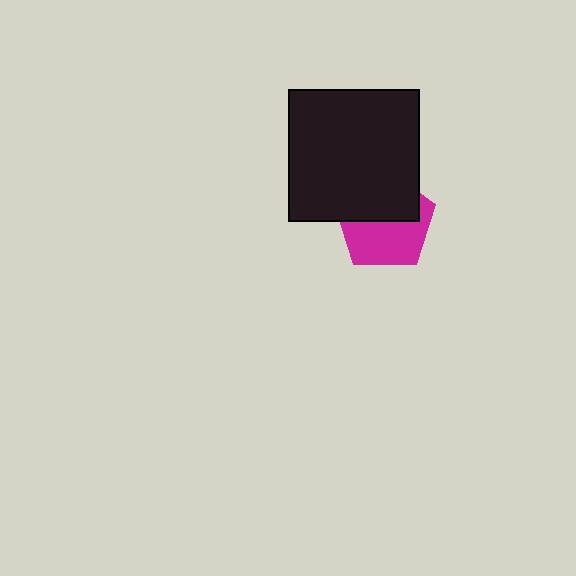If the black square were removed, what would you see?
You would see the complete magenta pentagon.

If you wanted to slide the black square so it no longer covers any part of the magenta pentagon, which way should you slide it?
Slide it up — that is the most direct way to separate the two shapes.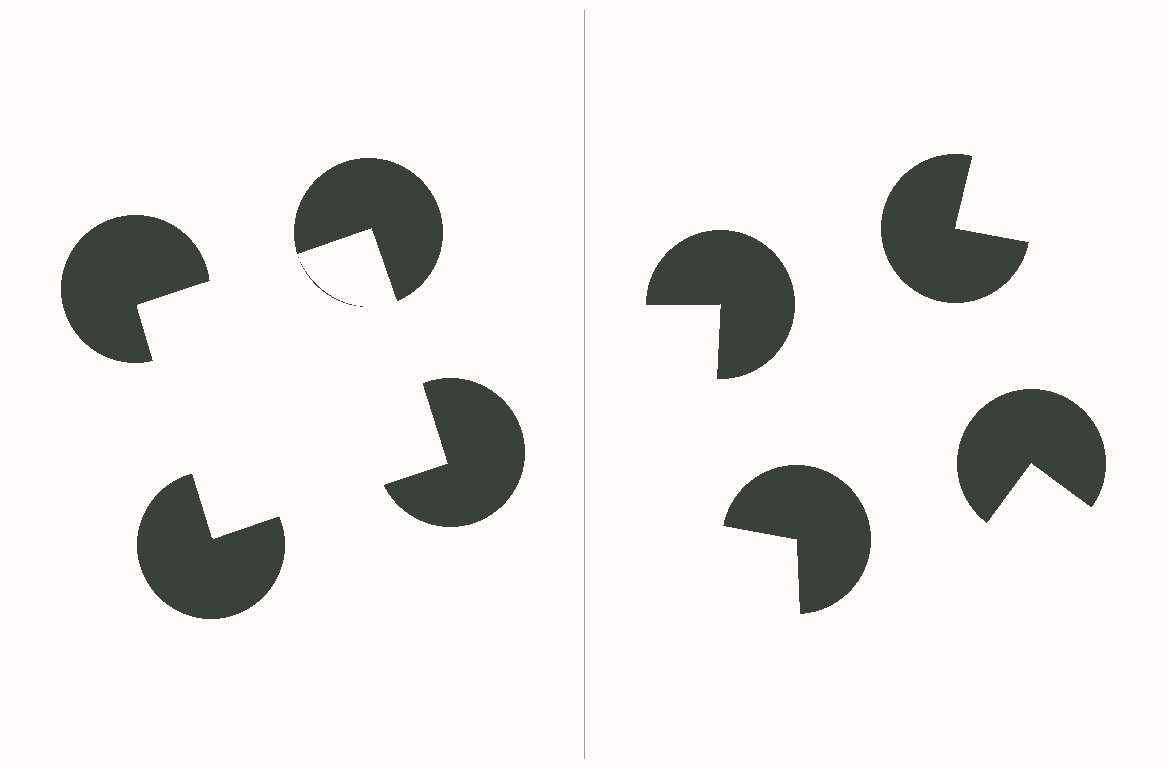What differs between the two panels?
The pac-man discs are positioned identically on both sides; only the wedge orientations differ. On the left they align to a square; on the right they are misaligned.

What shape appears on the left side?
An illusory square.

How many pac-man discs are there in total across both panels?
8 — 4 on each side.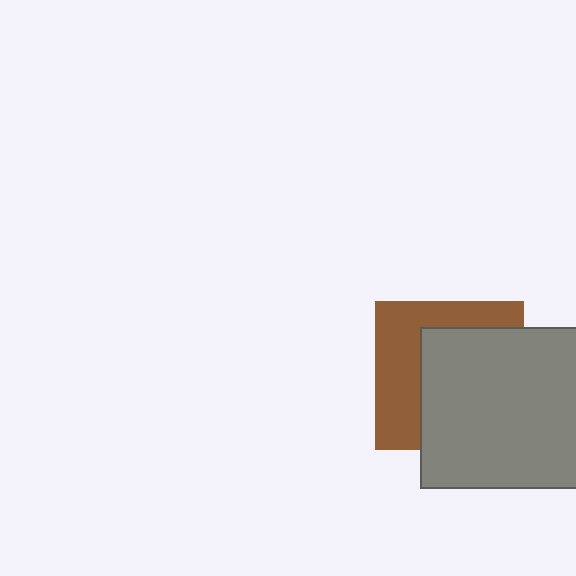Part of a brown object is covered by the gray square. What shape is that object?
It is a square.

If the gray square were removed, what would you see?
You would see the complete brown square.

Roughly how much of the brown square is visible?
A small part of it is visible (roughly 42%).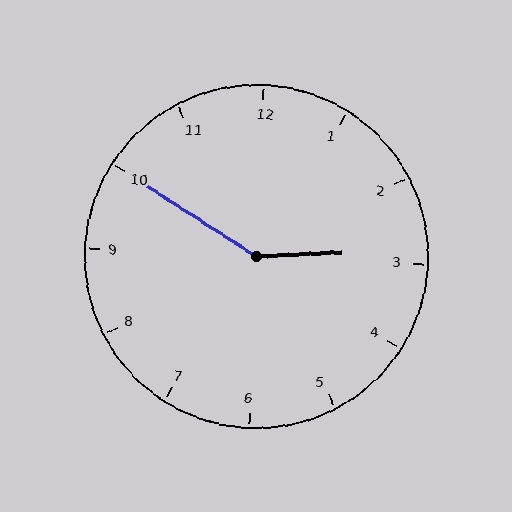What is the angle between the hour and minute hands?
Approximately 145 degrees.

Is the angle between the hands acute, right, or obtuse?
It is obtuse.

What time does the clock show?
2:50.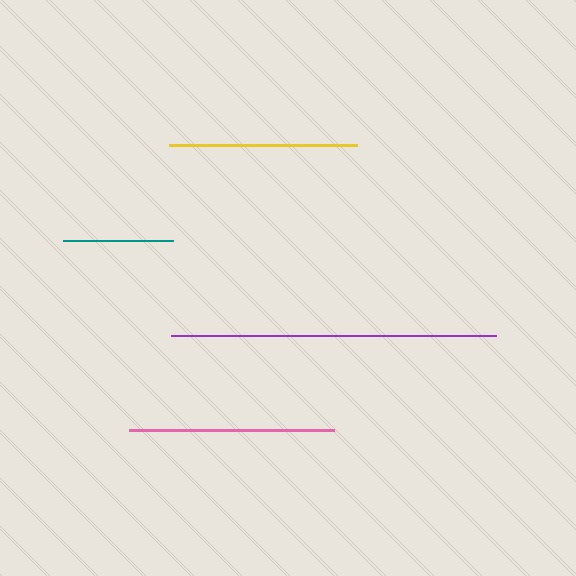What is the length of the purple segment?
The purple segment is approximately 325 pixels long.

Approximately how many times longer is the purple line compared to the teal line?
The purple line is approximately 3.0 times the length of the teal line.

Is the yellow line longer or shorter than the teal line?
The yellow line is longer than the teal line.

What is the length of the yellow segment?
The yellow segment is approximately 188 pixels long.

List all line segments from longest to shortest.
From longest to shortest: purple, pink, yellow, teal.